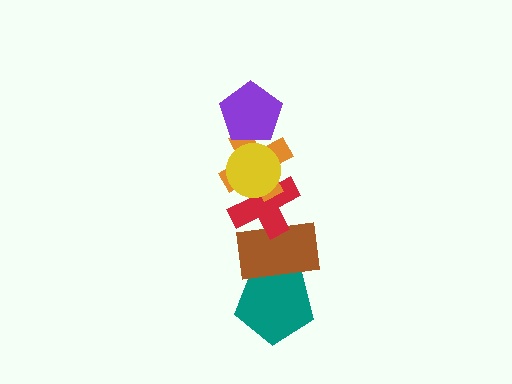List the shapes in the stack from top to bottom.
From top to bottom: the purple pentagon, the yellow circle, the orange cross, the red cross, the brown rectangle, the teal pentagon.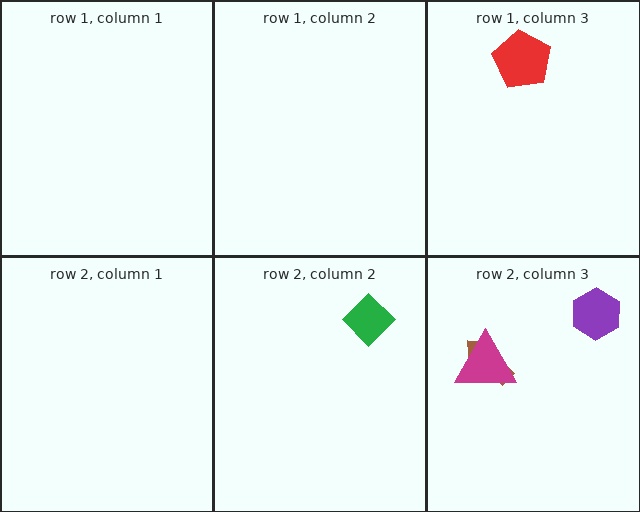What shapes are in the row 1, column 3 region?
The red pentagon.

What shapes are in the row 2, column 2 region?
The green diamond.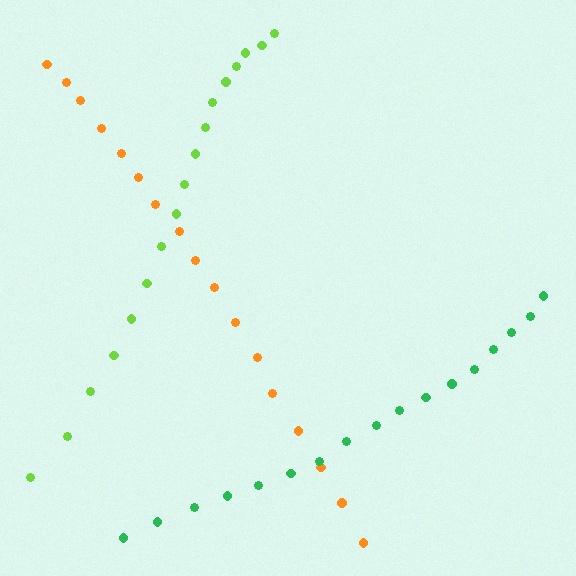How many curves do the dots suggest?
There are 3 distinct paths.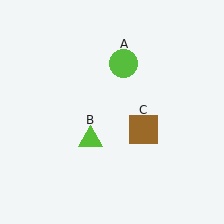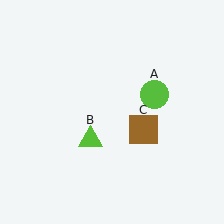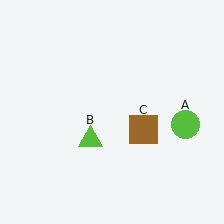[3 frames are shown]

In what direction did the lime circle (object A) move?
The lime circle (object A) moved down and to the right.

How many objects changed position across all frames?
1 object changed position: lime circle (object A).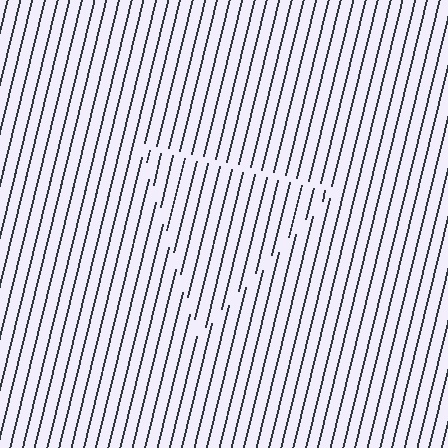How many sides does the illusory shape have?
3 sides — the line-ends trace a triangle.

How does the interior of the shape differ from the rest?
The interior of the shape contains the same grating, shifted by half a period — the contour is defined by the phase discontinuity where line-ends from the inner and outer gratings abut.